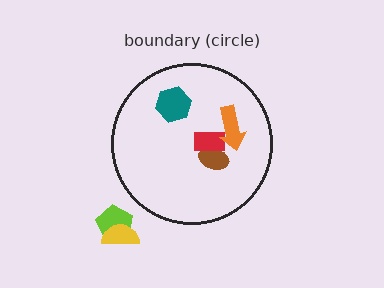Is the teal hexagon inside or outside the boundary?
Inside.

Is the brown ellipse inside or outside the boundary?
Inside.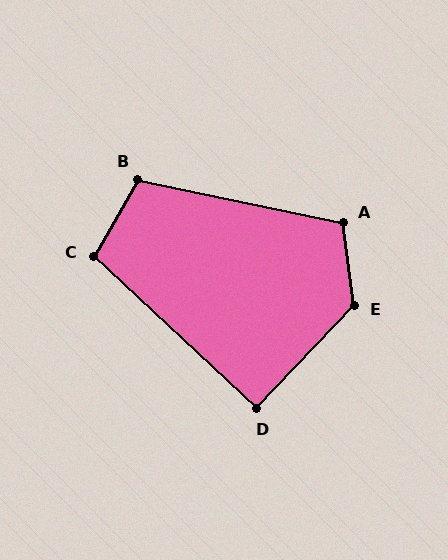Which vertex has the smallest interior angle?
D, at approximately 91 degrees.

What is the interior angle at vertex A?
Approximately 109 degrees (obtuse).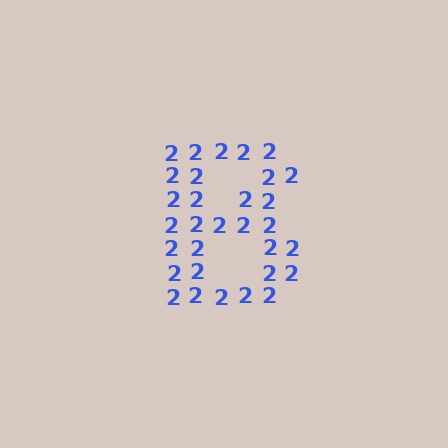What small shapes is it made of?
It is made of small digit 2's.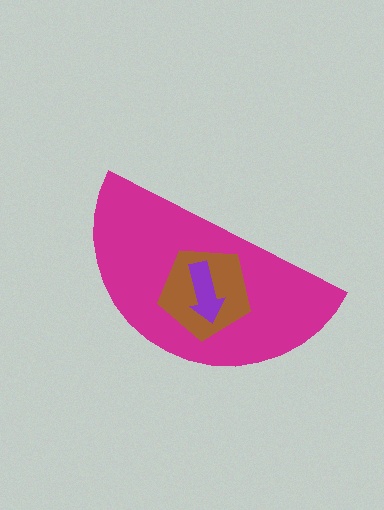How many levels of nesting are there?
3.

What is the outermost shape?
The magenta semicircle.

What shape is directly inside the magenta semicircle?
The brown pentagon.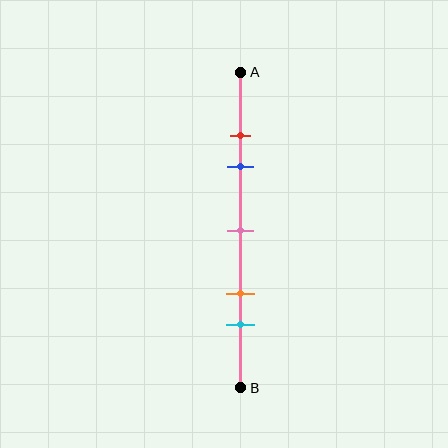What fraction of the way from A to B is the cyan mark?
The cyan mark is approximately 80% (0.8) of the way from A to B.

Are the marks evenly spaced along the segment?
No, the marks are not evenly spaced.